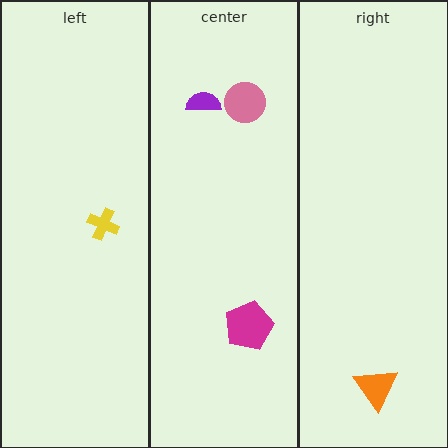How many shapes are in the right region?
1.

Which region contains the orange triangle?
The right region.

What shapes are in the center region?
The magenta pentagon, the purple semicircle, the pink circle.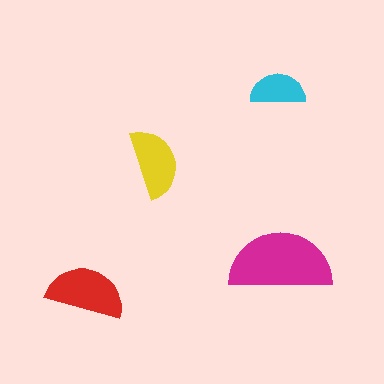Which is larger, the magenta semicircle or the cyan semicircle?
The magenta one.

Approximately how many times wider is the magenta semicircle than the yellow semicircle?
About 1.5 times wider.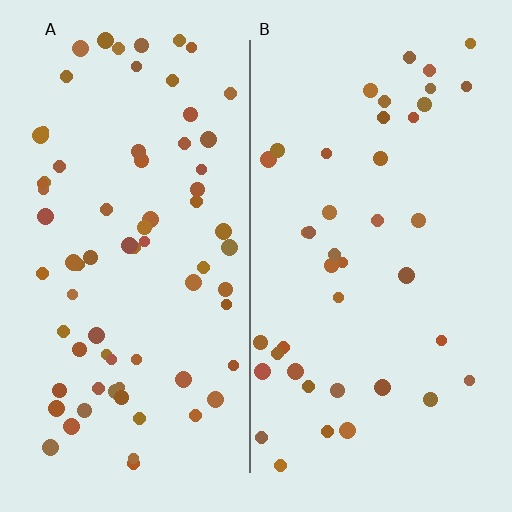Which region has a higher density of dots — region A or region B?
A (the left).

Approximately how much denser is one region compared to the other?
Approximately 1.8× — region A over region B.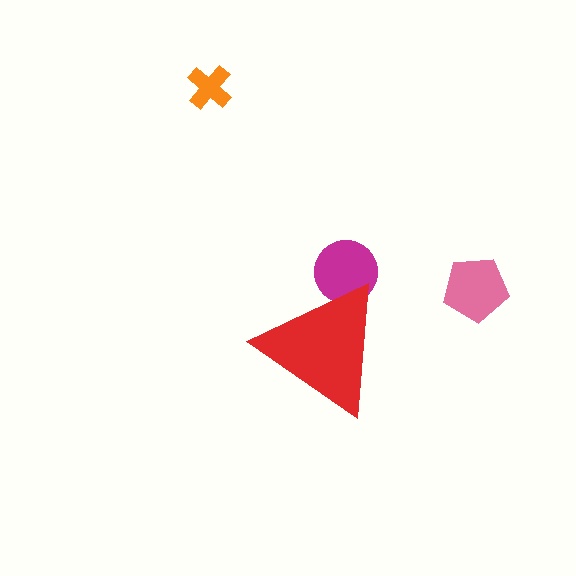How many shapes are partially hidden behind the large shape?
1 shape is partially hidden.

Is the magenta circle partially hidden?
Yes, the magenta circle is partially hidden behind the red triangle.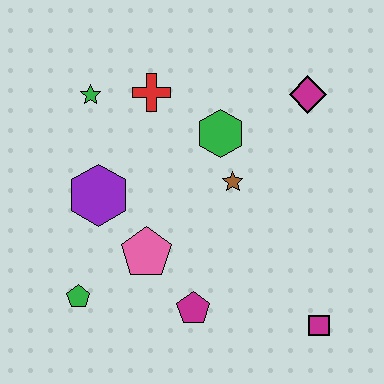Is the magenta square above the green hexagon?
No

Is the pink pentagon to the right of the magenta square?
No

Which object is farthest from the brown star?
The green pentagon is farthest from the brown star.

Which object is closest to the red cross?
The green star is closest to the red cross.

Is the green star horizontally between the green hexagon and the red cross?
No